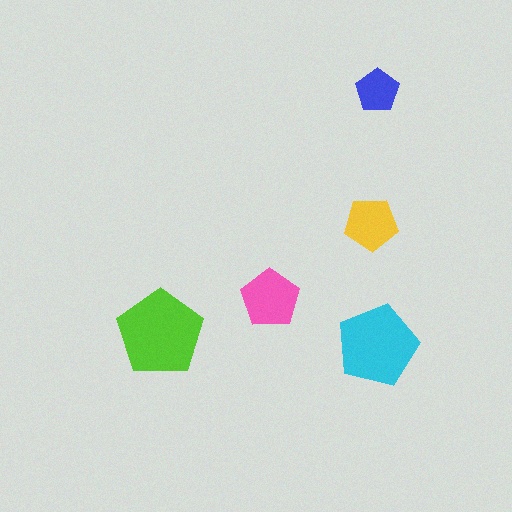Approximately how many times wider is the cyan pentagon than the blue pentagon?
About 2 times wider.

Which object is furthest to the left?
The lime pentagon is leftmost.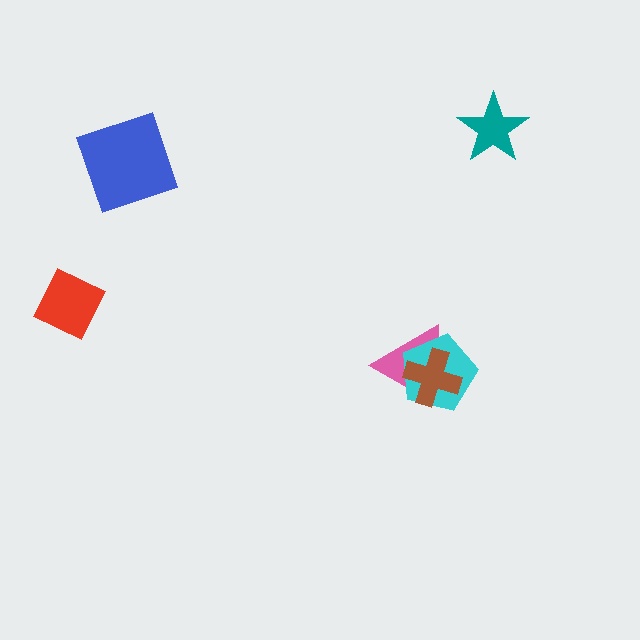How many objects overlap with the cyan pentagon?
2 objects overlap with the cyan pentagon.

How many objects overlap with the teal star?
0 objects overlap with the teal star.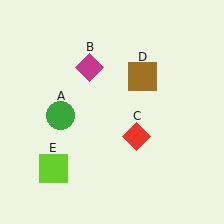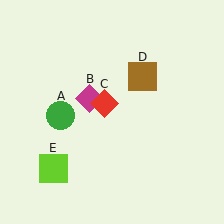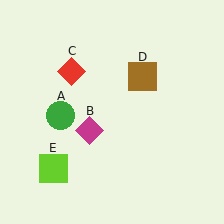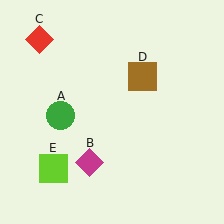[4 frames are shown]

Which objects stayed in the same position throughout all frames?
Green circle (object A) and brown square (object D) and lime square (object E) remained stationary.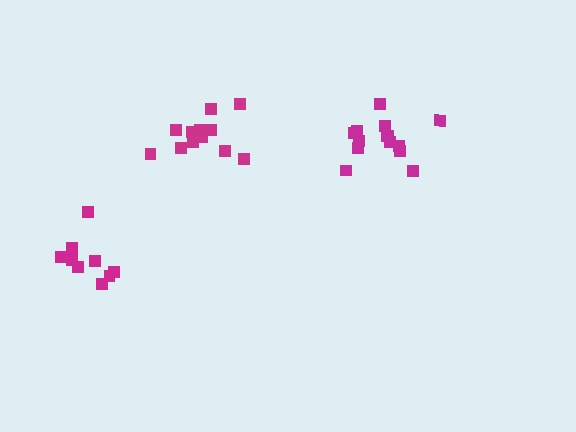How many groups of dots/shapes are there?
There are 3 groups.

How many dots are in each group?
Group 1: 14 dots, Group 2: 12 dots, Group 3: 9 dots (35 total).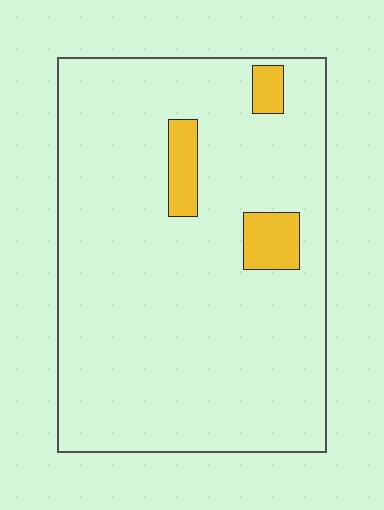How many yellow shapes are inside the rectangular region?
3.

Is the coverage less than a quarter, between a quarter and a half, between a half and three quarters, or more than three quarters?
Less than a quarter.